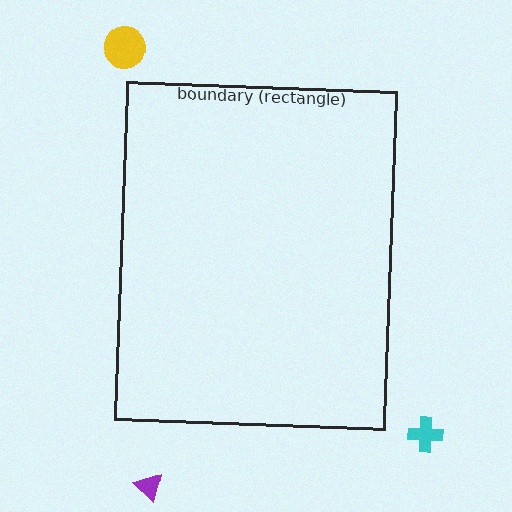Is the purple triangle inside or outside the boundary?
Outside.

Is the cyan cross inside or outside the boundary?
Outside.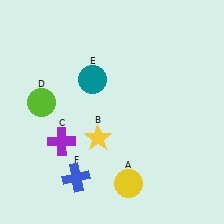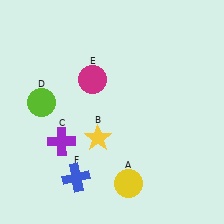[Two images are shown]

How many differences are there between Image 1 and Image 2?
There is 1 difference between the two images.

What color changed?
The circle (E) changed from teal in Image 1 to magenta in Image 2.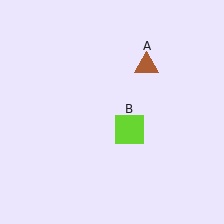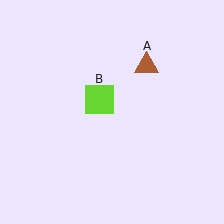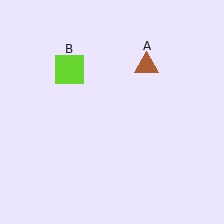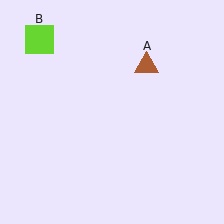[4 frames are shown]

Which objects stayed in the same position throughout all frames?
Brown triangle (object A) remained stationary.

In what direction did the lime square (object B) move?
The lime square (object B) moved up and to the left.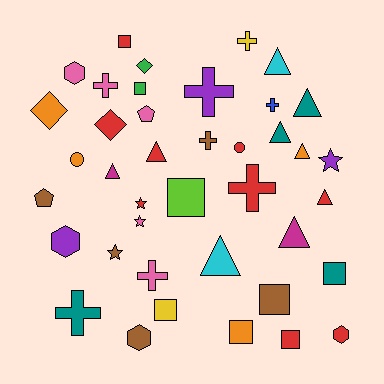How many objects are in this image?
There are 40 objects.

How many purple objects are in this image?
There are 3 purple objects.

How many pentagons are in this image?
There are 2 pentagons.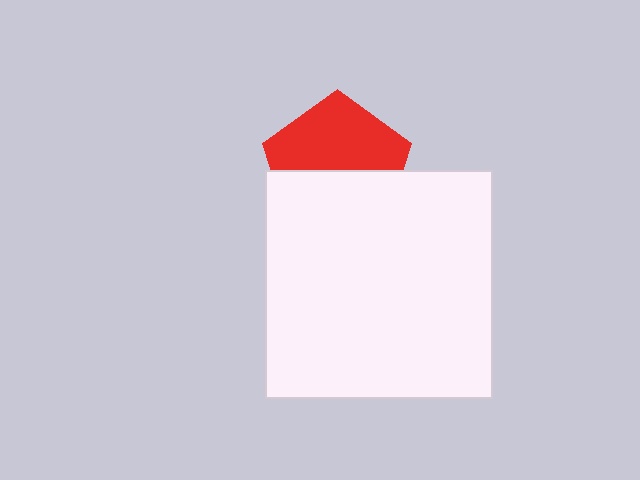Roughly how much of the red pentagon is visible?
About half of it is visible (roughly 52%).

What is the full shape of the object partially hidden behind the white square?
The partially hidden object is a red pentagon.